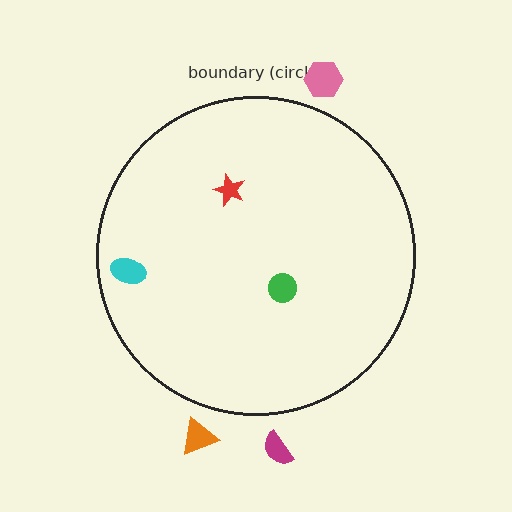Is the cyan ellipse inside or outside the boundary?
Inside.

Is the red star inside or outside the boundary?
Inside.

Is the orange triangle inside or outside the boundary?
Outside.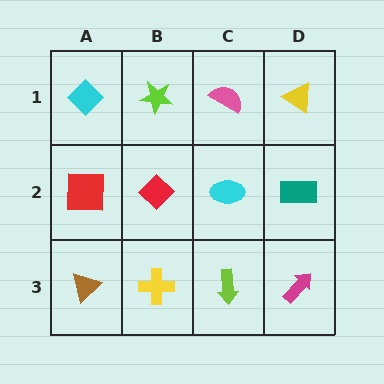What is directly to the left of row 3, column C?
A yellow cross.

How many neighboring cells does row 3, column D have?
2.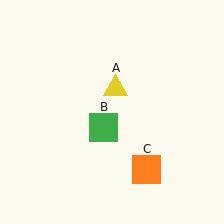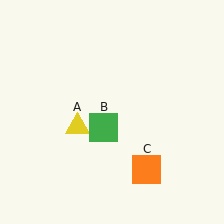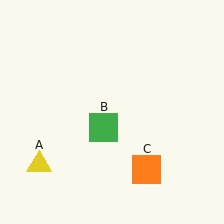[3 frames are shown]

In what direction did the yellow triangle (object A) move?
The yellow triangle (object A) moved down and to the left.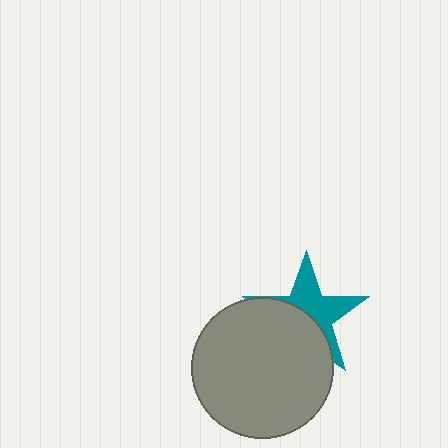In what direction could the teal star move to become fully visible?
The teal star could move up. That would shift it out from behind the gray circle entirely.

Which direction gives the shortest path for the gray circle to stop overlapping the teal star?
Moving down gives the shortest separation.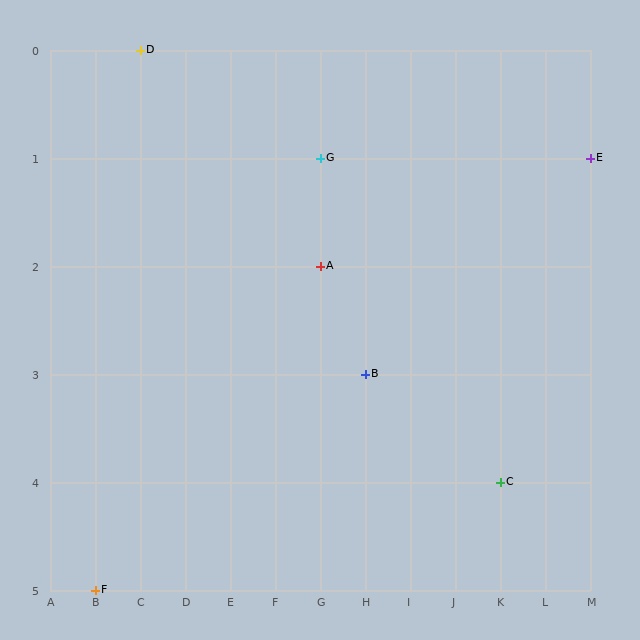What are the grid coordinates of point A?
Point A is at grid coordinates (G, 2).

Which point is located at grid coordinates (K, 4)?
Point C is at (K, 4).